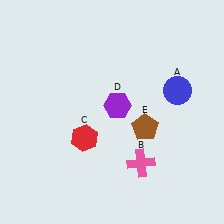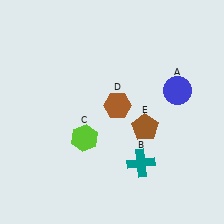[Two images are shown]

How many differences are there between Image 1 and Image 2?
There are 3 differences between the two images.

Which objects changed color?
B changed from pink to teal. C changed from red to lime. D changed from purple to brown.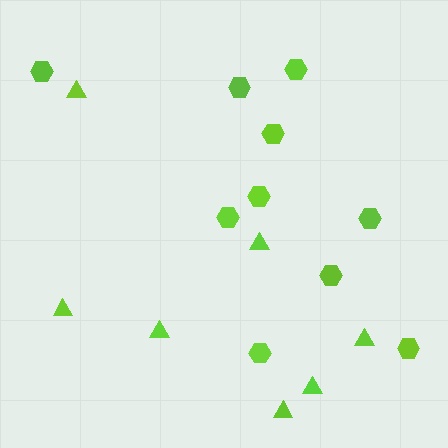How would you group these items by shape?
There are 2 groups: one group of hexagons (10) and one group of triangles (7).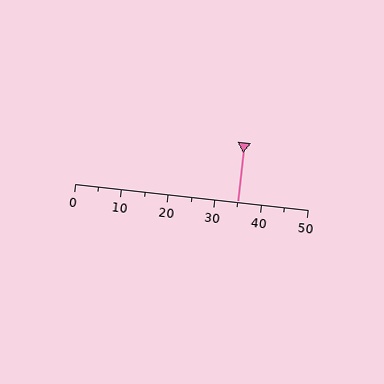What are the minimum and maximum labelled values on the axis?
The axis runs from 0 to 50.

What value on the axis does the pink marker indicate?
The marker indicates approximately 35.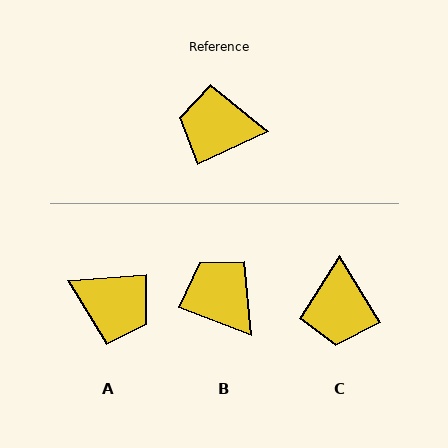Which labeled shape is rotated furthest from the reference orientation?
A, about 160 degrees away.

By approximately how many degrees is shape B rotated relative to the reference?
Approximately 45 degrees clockwise.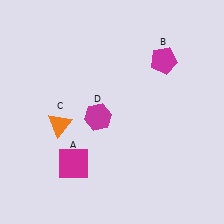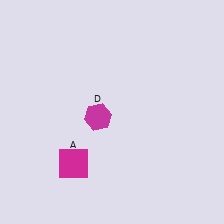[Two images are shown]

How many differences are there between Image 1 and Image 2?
There are 2 differences between the two images.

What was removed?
The magenta pentagon (B), the orange triangle (C) were removed in Image 2.